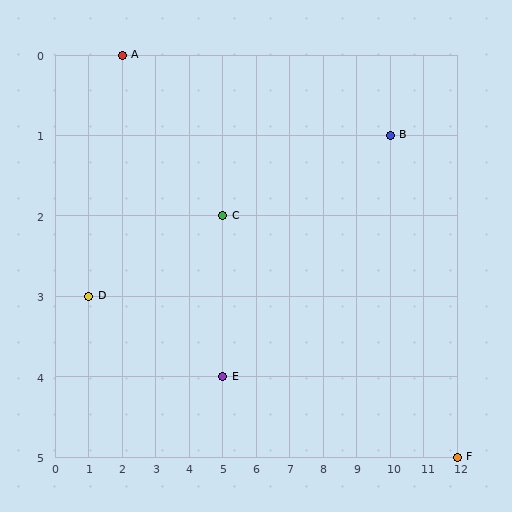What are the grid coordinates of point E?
Point E is at grid coordinates (5, 4).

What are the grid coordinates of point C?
Point C is at grid coordinates (5, 2).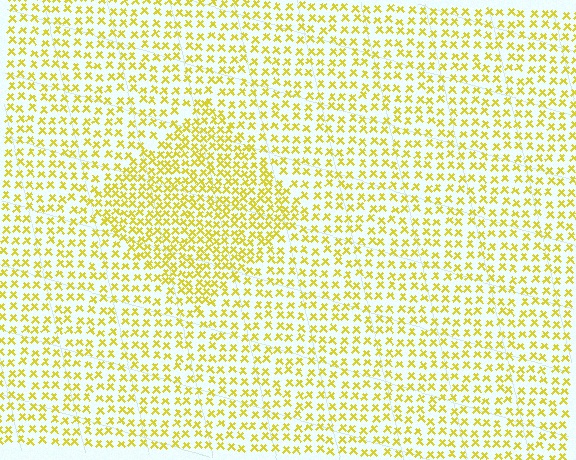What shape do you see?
I see a diamond.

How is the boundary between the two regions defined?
The boundary is defined by a change in element density (approximately 1.7x ratio). All elements are the same color, size, and shape.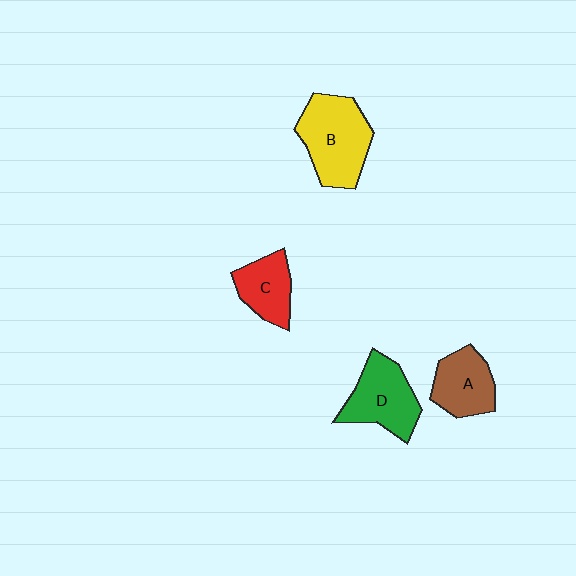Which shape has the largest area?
Shape B (yellow).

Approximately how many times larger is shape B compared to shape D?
Approximately 1.2 times.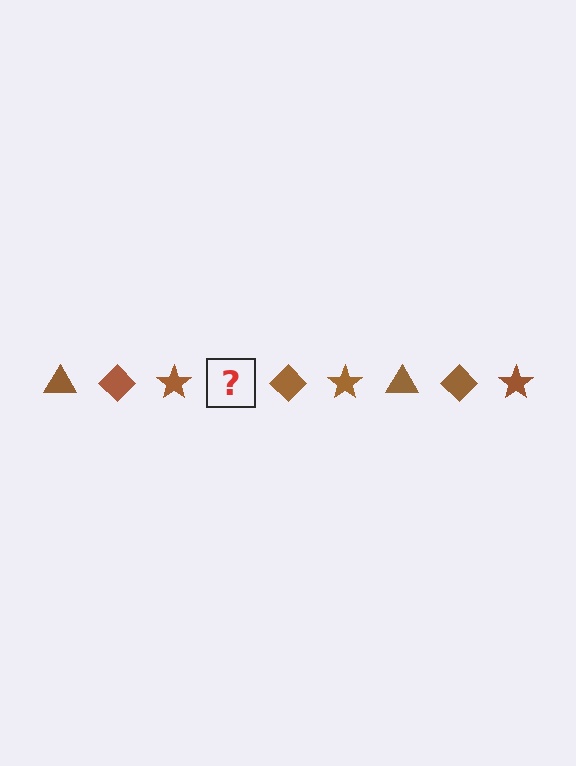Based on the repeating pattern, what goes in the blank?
The blank should be a brown triangle.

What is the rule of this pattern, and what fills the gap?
The rule is that the pattern cycles through triangle, diamond, star shapes in brown. The gap should be filled with a brown triangle.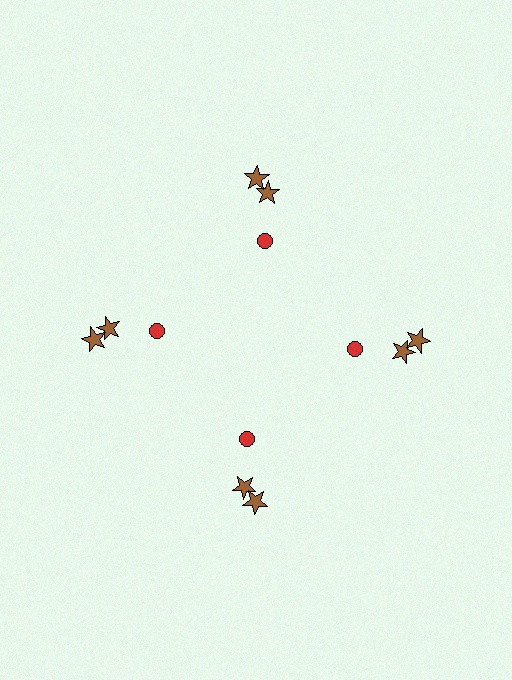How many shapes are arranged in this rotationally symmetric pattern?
There are 12 shapes, arranged in 4 groups of 3.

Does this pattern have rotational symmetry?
Yes, this pattern has 4-fold rotational symmetry. It looks the same after rotating 90 degrees around the center.